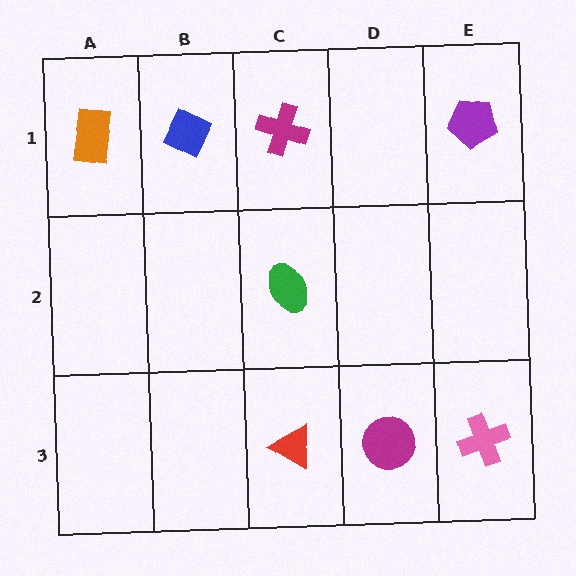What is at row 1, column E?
A purple pentagon.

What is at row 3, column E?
A pink cross.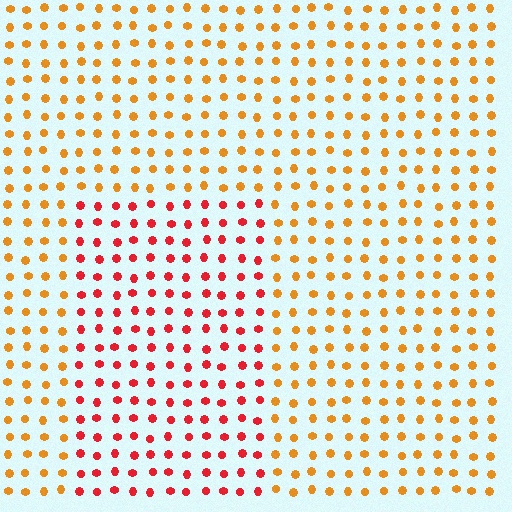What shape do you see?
I see a rectangle.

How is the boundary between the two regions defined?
The boundary is defined purely by a slight shift in hue (about 39 degrees). Spacing, size, and orientation are identical on both sides.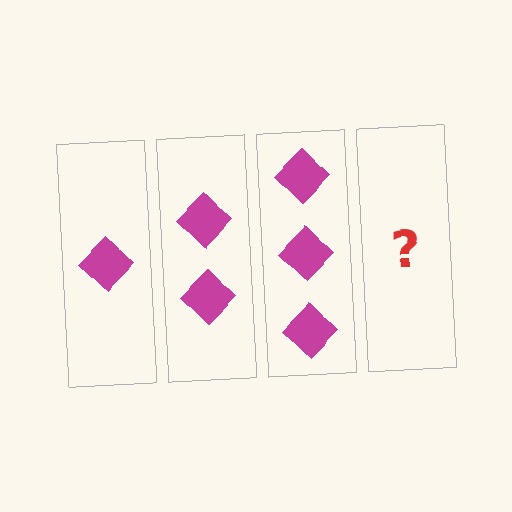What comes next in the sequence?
The next element should be 4 diamonds.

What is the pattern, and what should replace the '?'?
The pattern is that each step adds one more diamond. The '?' should be 4 diamonds.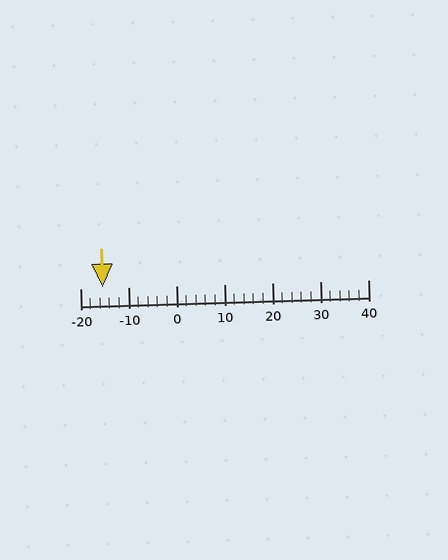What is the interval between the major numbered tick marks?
The major tick marks are spaced 10 units apart.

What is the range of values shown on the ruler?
The ruler shows values from -20 to 40.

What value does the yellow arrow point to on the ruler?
The yellow arrow points to approximately -15.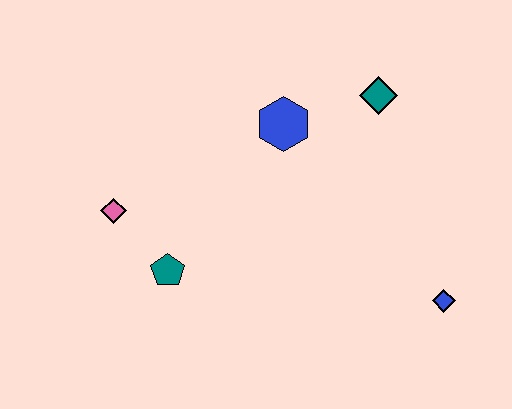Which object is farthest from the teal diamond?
The pink diamond is farthest from the teal diamond.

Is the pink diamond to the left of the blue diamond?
Yes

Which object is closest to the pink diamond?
The teal pentagon is closest to the pink diamond.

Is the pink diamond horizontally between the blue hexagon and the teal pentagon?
No